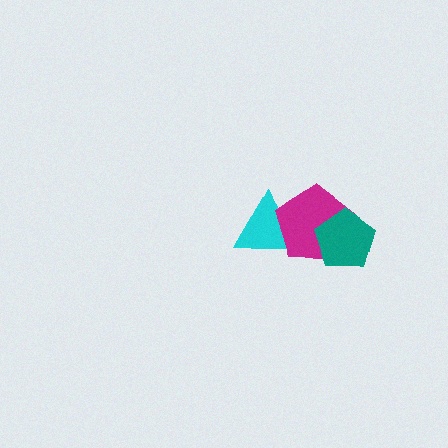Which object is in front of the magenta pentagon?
The teal pentagon is in front of the magenta pentagon.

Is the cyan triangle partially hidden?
Yes, it is partially covered by another shape.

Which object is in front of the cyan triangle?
The magenta pentagon is in front of the cyan triangle.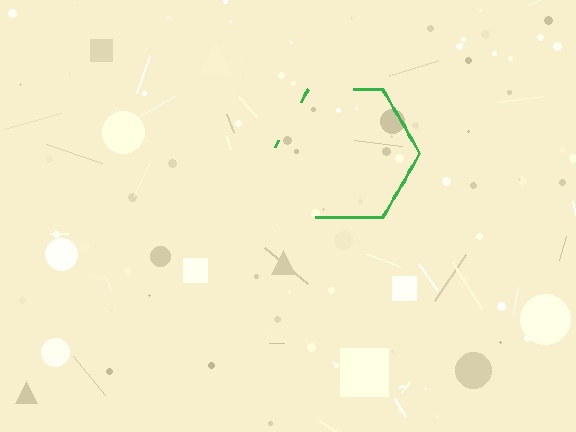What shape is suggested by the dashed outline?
The dashed outline suggests a hexagon.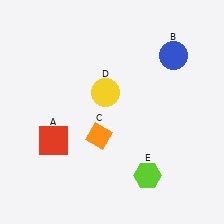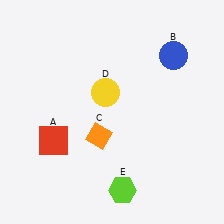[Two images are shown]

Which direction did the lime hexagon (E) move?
The lime hexagon (E) moved left.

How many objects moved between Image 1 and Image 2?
1 object moved between the two images.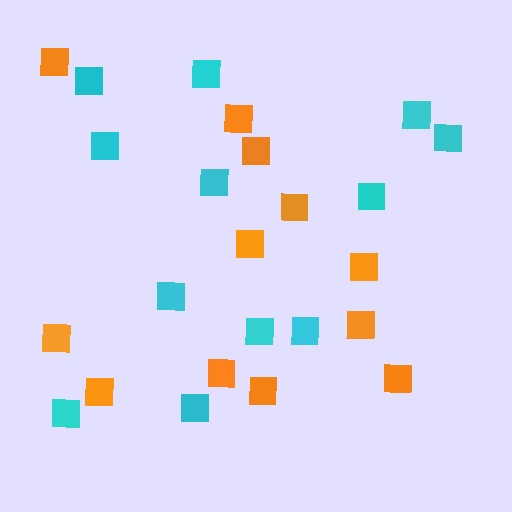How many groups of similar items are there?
There are 2 groups: one group of cyan squares (12) and one group of orange squares (12).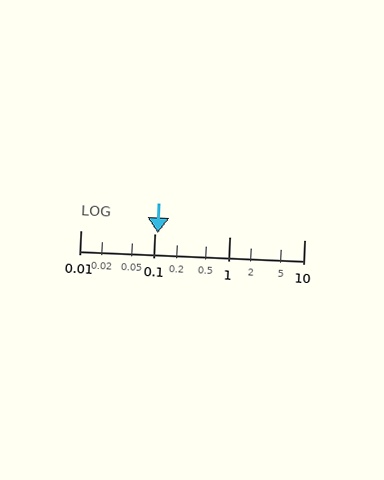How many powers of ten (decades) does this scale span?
The scale spans 3 decades, from 0.01 to 10.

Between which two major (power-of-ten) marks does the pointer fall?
The pointer is between 0.1 and 1.